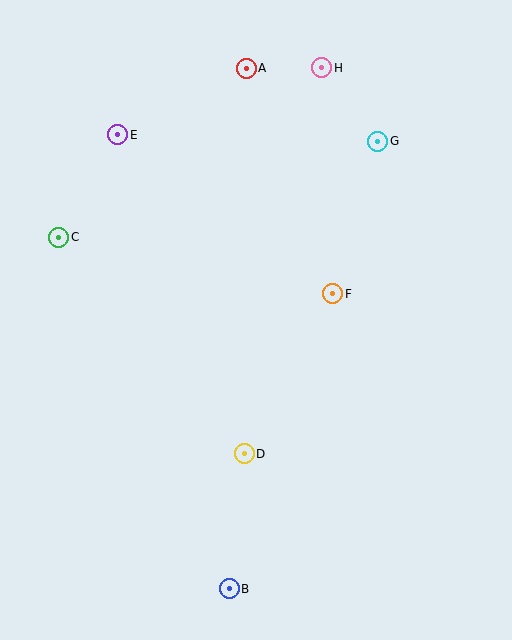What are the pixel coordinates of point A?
Point A is at (246, 68).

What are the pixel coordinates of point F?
Point F is at (333, 294).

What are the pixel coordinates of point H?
Point H is at (322, 68).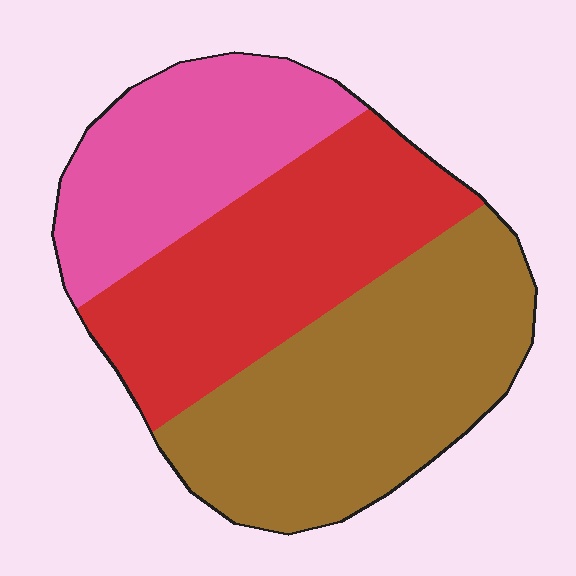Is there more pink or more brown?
Brown.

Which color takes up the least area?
Pink, at roughly 25%.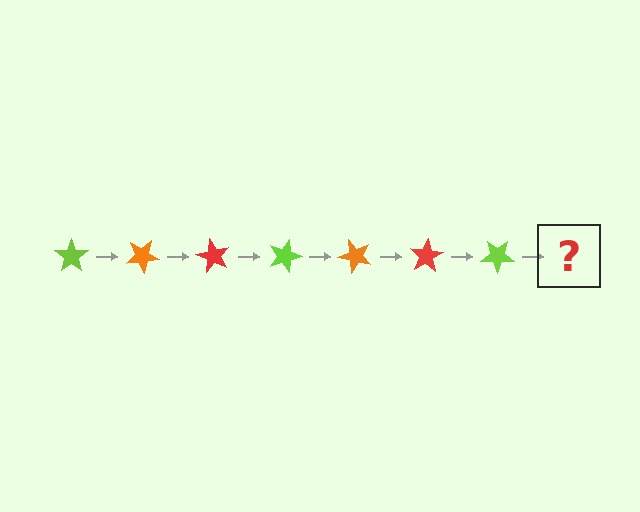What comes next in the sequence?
The next element should be an orange star, rotated 210 degrees from the start.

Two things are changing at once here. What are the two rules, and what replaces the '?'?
The two rules are that it rotates 30 degrees each step and the color cycles through lime, orange, and red. The '?' should be an orange star, rotated 210 degrees from the start.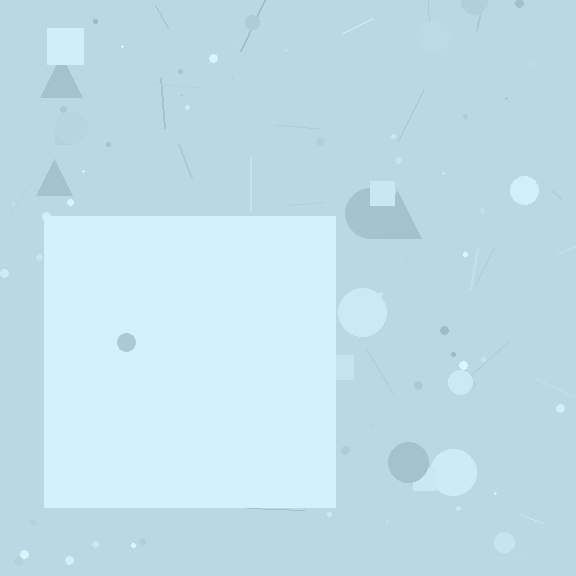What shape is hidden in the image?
A square is hidden in the image.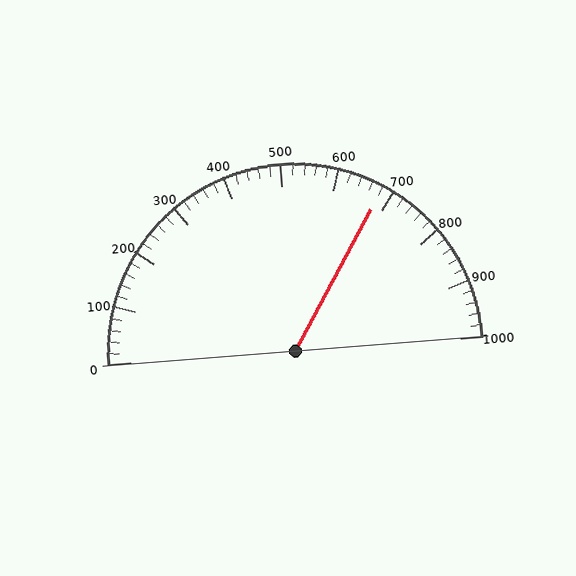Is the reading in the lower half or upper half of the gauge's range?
The reading is in the upper half of the range (0 to 1000).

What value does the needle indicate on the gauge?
The needle indicates approximately 680.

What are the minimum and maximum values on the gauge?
The gauge ranges from 0 to 1000.